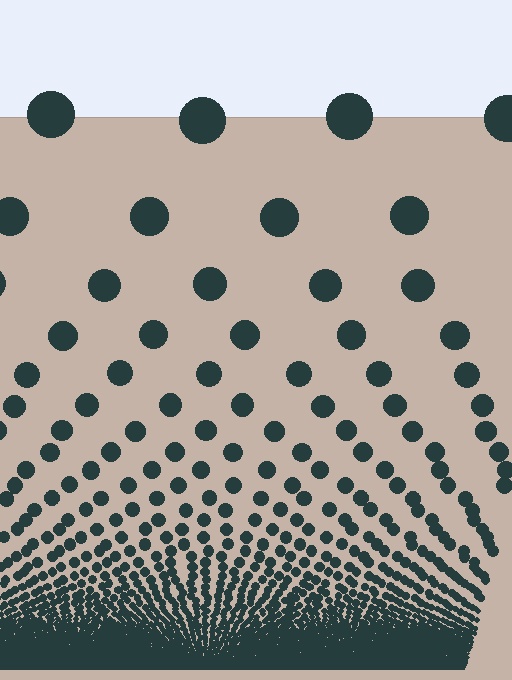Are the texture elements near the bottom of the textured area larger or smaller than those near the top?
Smaller. The gradient is inverted — elements near the bottom are smaller and denser.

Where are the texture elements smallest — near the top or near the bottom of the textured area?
Near the bottom.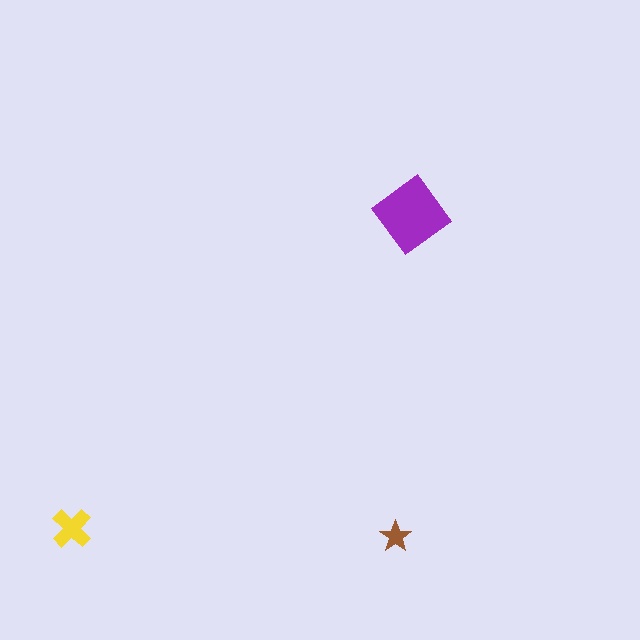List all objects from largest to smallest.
The purple diamond, the yellow cross, the brown star.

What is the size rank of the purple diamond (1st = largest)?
1st.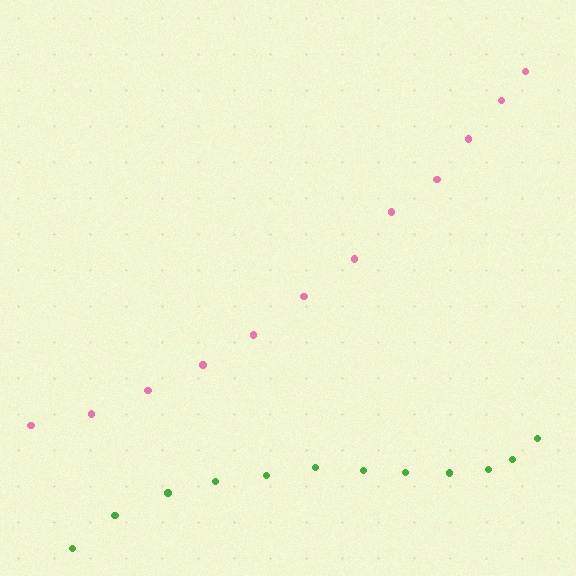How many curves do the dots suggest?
There are 2 distinct paths.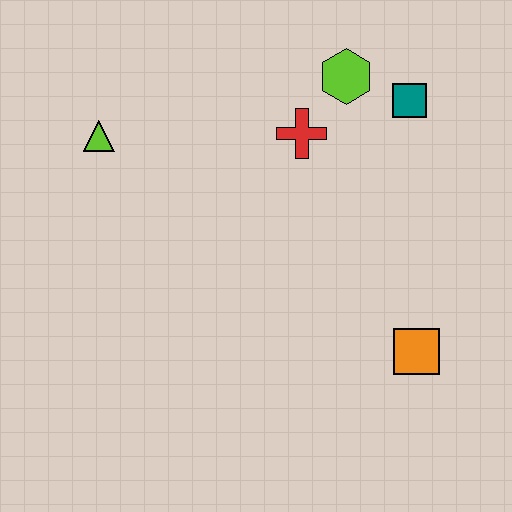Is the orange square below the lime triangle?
Yes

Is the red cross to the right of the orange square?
No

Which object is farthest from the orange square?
The lime triangle is farthest from the orange square.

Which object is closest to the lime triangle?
The red cross is closest to the lime triangle.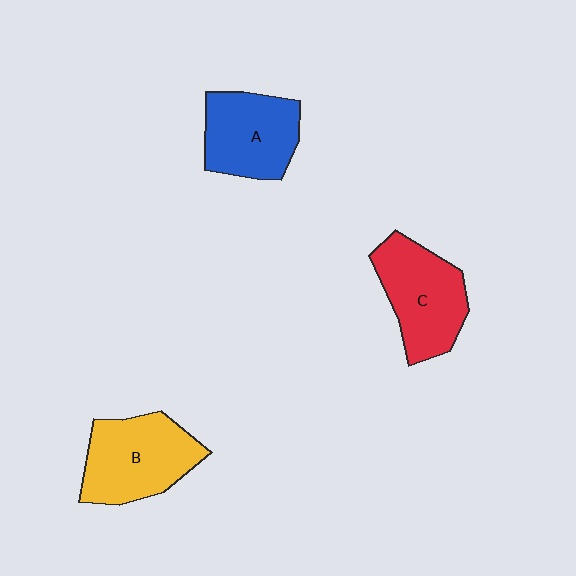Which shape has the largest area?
Shape B (yellow).